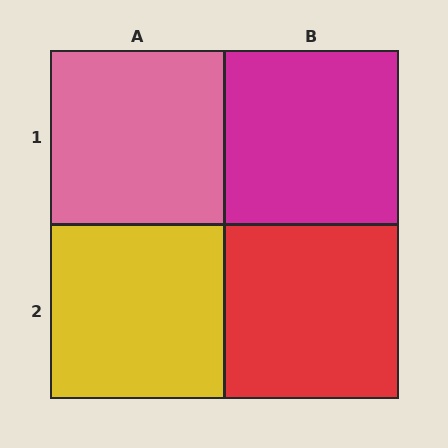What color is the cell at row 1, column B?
Magenta.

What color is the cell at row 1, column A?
Pink.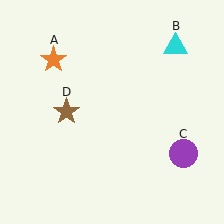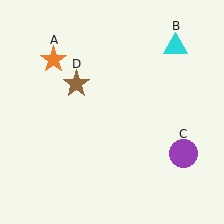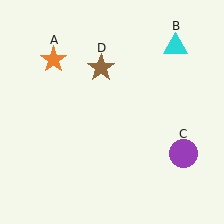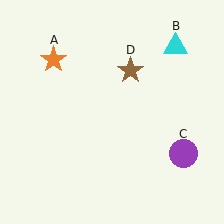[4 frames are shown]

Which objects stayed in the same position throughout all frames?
Orange star (object A) and cyan triangle (object B) and purple circle (object C) remained stationary.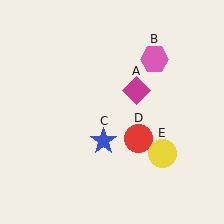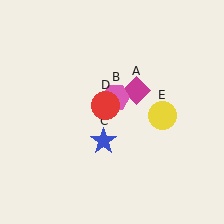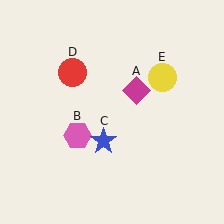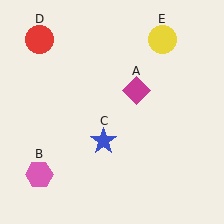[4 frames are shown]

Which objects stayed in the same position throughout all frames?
Magenta diamond (object A) and blue star (object C) remained stationary.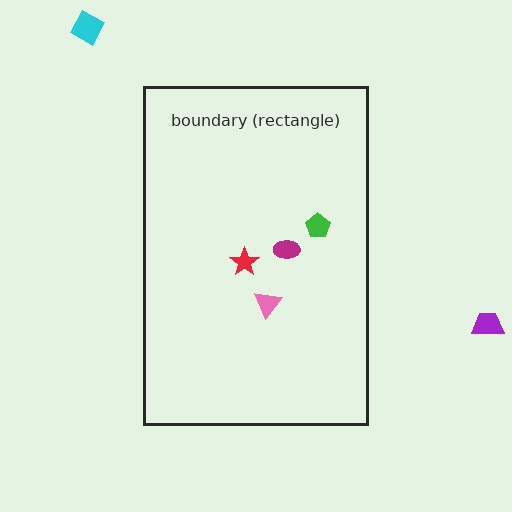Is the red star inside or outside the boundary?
Inside.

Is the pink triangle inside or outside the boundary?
Inside.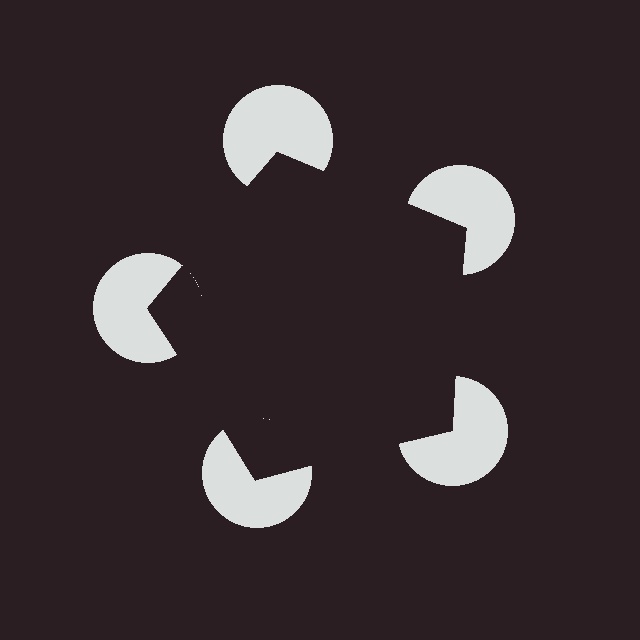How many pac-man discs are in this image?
There are 5 — one at each vertex of the illusory pentagon.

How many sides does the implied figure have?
5 sides.